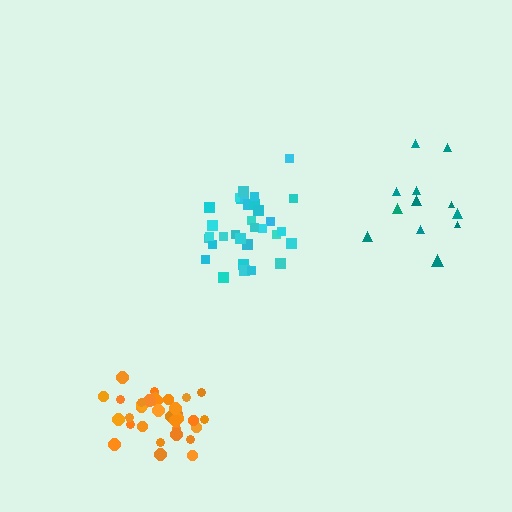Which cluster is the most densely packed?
Cyan.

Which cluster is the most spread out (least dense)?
Teal.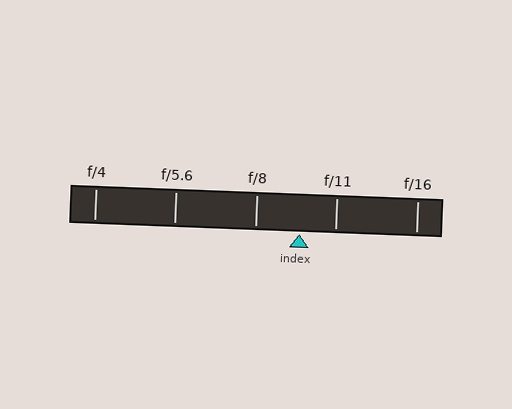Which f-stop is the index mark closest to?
The index mark is closest to f/11.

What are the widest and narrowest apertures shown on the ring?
The widest aperture shown is f/4 and the narrowest is f/16.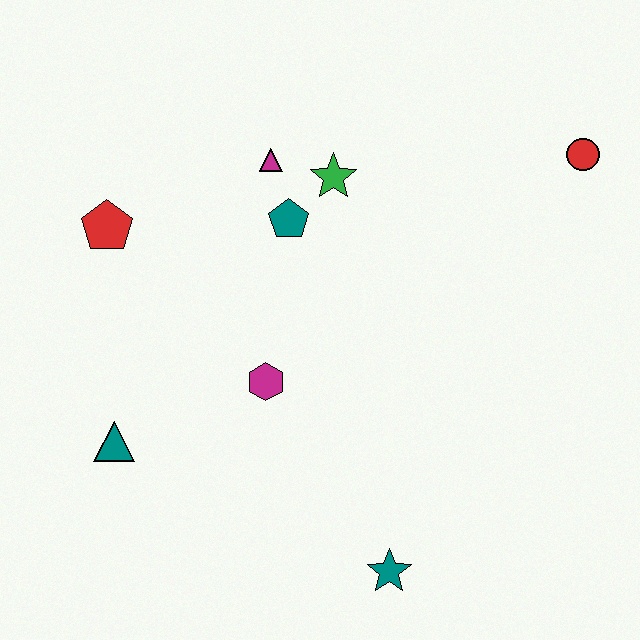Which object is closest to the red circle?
The green star is closest to the red circle.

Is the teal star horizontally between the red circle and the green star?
Yes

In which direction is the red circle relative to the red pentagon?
The red circle is to the right of the red pentagon.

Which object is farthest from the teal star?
The red circle is farthest from the teal star.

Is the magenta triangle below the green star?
No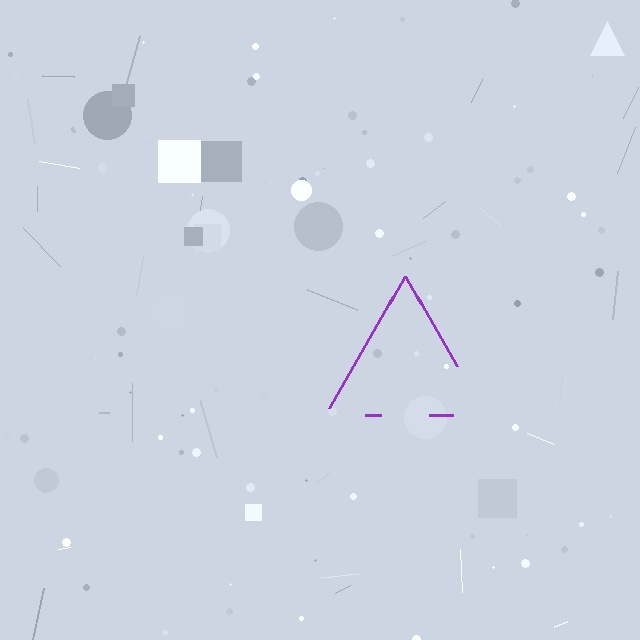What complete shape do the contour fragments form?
The contour fragments form a triangle.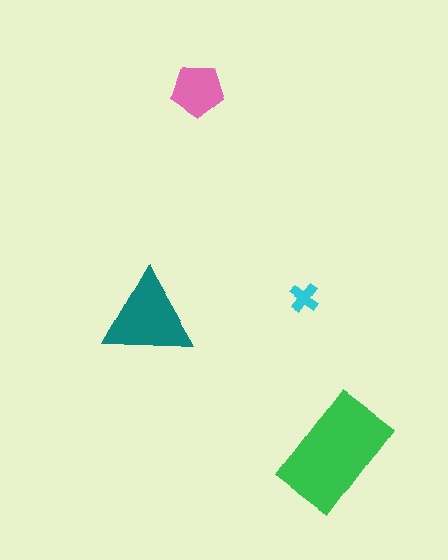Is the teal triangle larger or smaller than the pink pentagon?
Larger.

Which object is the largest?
The green rectangle.